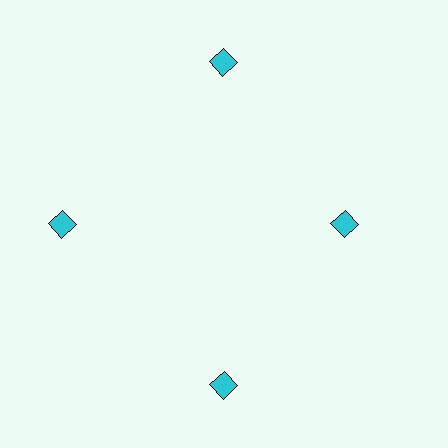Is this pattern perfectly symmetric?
No. The 4 cyan diamonds are arranged in a ring, but one element near the 3 o'clock position is pulled inward toward the center, breaking the 4-fold rotational symmetry.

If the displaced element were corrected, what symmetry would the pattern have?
It would have 4-fold rotational symmetry — the pattern would map onto itself every 90 degrees.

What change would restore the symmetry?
The symmetry would be restored by moving it outward, back onto the ring so that all 4 diamonds sit at equal angles and equal distance from the center.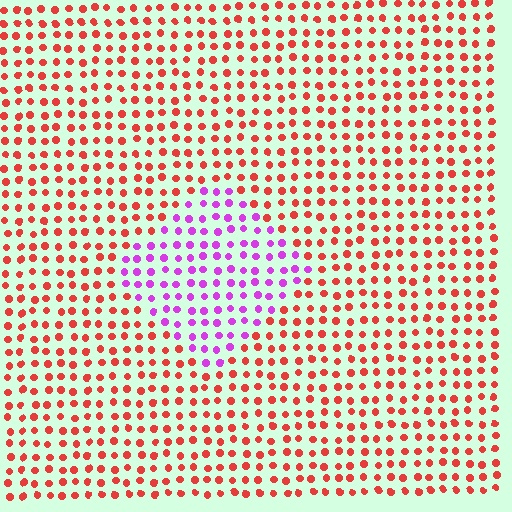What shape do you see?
I see a diamond.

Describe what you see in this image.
The image is filled with small red elements in a uniform arrangement. A diamond-shaped region is visible where the elements are tinted to a slightly different hue, forming a subtle color boundary.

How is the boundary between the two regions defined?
The boundary is defined purely by a slight shift in hue (about 66 degrees). Spacing, size, and orientation are identical on both sides.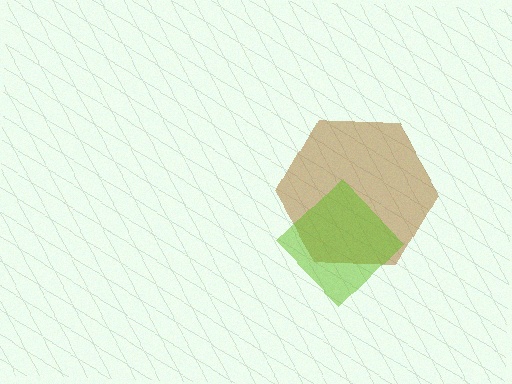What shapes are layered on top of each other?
The layered shapes are: a brown hexagon, a lime diamond.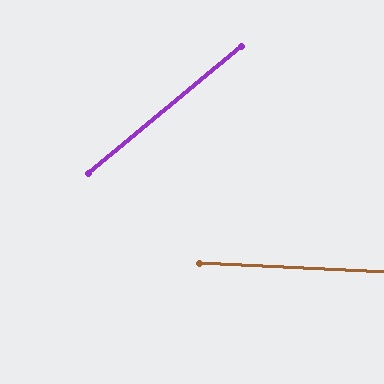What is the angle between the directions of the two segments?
Approximately 42 degrees.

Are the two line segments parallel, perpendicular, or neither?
Neither parallel nor perpendicular — they differ by about 42°.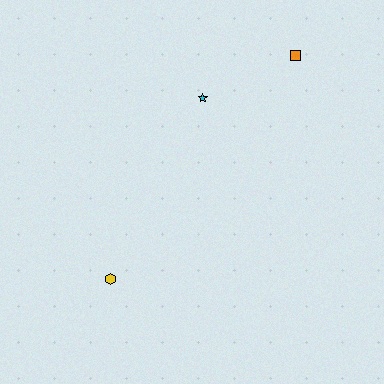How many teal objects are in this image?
There are no teal objects.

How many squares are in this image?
There is 1 square.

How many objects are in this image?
There are 3 objects.